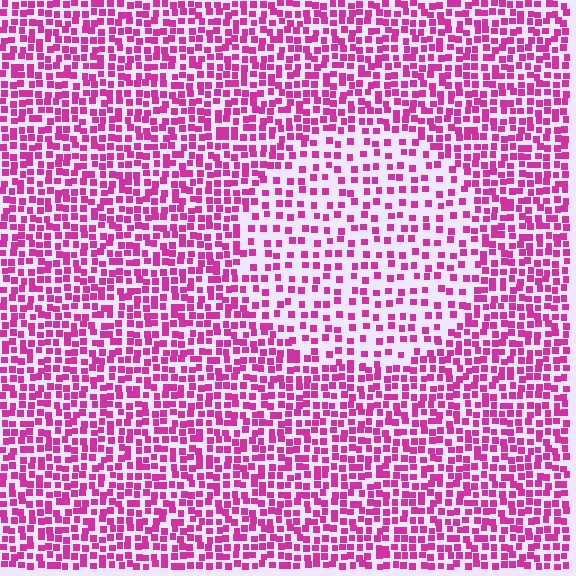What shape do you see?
I see a circle.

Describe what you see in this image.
The image contains small magenta elements arranged at two different densities. A circle-shaped region is visible where the elements are less densely packed than the surrounding area.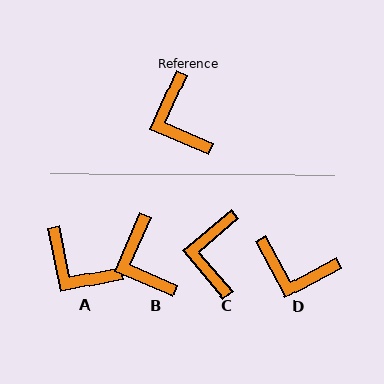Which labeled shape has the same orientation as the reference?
B.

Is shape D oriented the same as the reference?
No, it is off by about 52 degrees.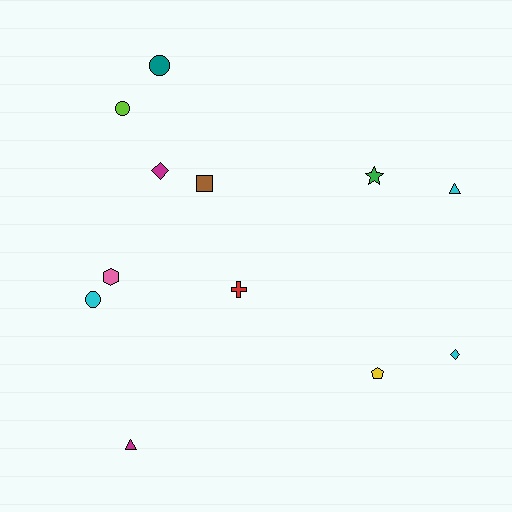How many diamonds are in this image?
There are 2 diamonds.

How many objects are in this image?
There are 12 objects.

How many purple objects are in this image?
There are no purple objects.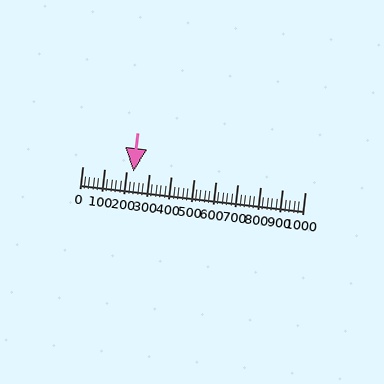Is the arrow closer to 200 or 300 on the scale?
The arrow is closer to 200.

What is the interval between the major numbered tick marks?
The major tick marks are spaced 100 units apart.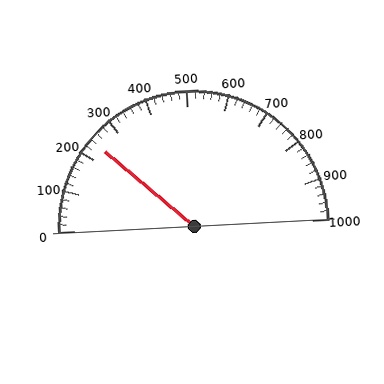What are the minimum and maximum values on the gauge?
The gauge ranges from 0 to 1000.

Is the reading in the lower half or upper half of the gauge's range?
The reading is in the lower half of the range (0 to 1000).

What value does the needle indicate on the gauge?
The needle indicates approximately 240.